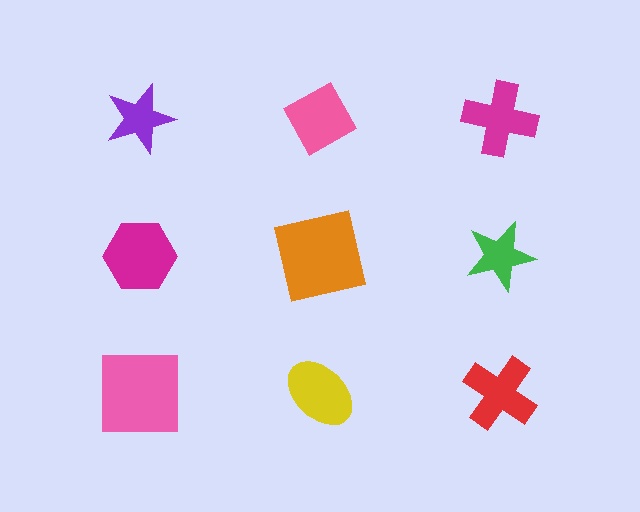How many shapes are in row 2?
3 shapes.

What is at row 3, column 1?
A pink square.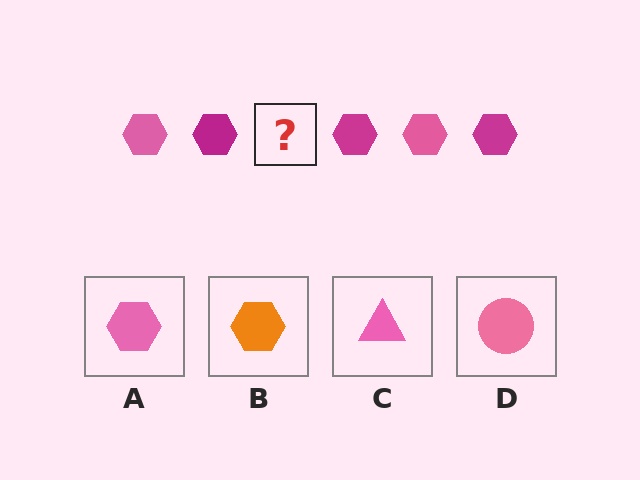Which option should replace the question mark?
Option A.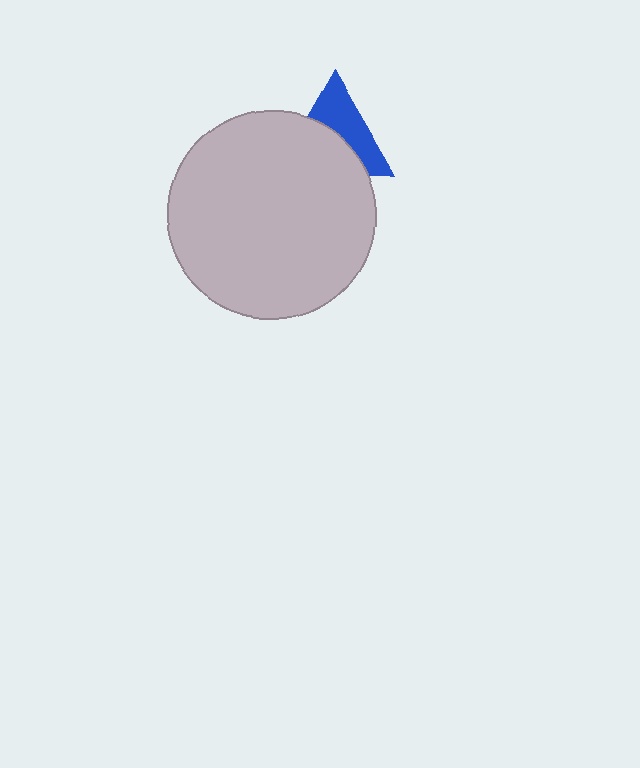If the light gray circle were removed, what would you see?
You would see the complete blue triangle.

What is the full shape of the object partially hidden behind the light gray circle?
The partially hidden object is a blue triangle.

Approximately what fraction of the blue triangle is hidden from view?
Roughly 52% of the blue triangle is hidden behind the light gray circle.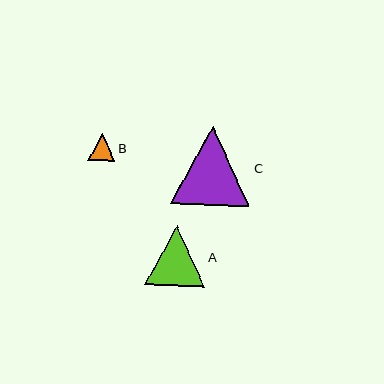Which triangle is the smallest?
Triangle B is the smallest with a size of approximately 27 pixels.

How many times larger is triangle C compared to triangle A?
Triangle C is approximately 1.3 times the size of triangle A.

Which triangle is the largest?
Triangle C is the largest with a size of approximately 79 pixels.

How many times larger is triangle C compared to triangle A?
Triangle C is approximately 1.3 times the size of triangle A.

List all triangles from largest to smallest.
From largest to smallest: C, A, B.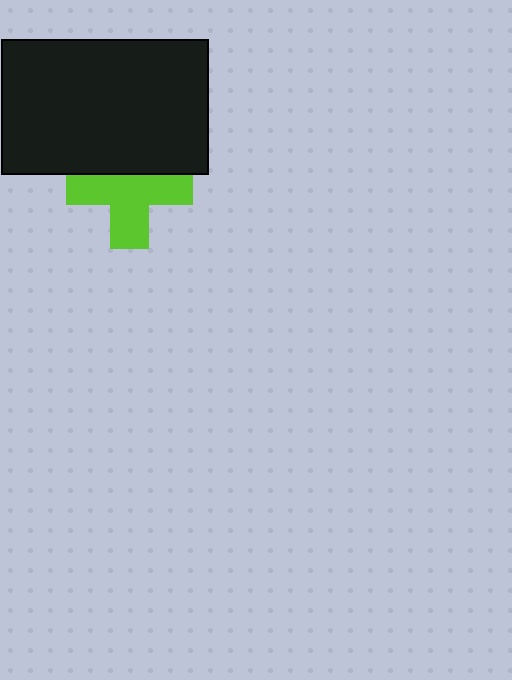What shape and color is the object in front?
The object in front is a black rectangle.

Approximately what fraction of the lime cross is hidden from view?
Roughly 35% of the lime cross is hidden behind the black rectangle.